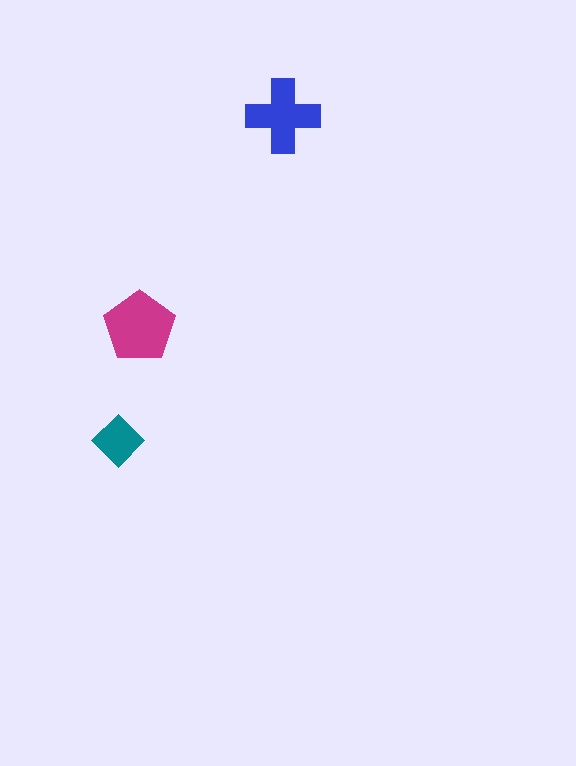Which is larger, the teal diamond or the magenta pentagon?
The magenta pentagon.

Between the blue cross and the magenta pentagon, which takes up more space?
The magenta pentagon.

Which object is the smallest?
The teal diamond.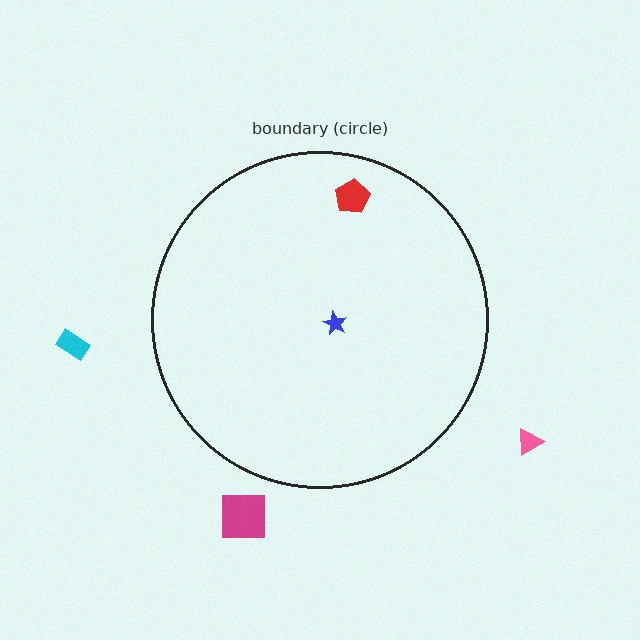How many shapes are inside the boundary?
2 inside, 3 outside.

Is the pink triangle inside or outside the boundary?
Outside.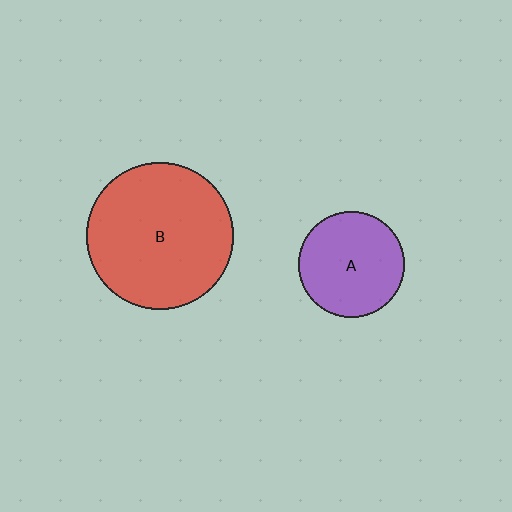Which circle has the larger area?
Circle B (red).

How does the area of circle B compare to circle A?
Approximately 1.9 times.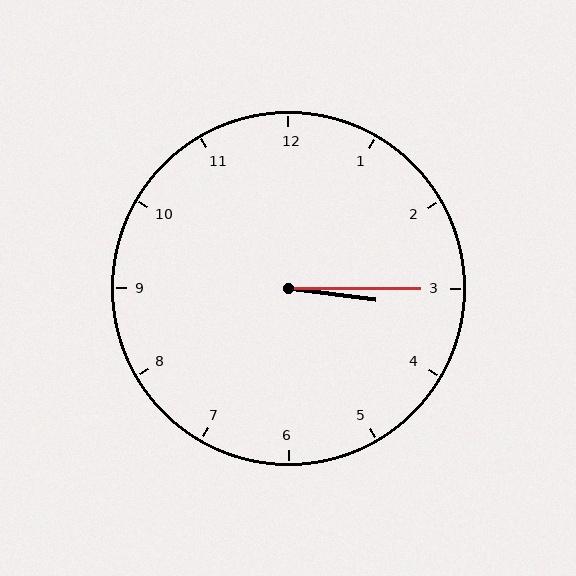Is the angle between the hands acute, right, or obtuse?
It is acute.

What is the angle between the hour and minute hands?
Approximately 8 degrees.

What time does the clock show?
3:15.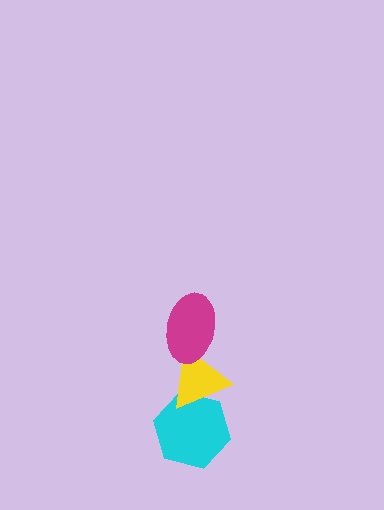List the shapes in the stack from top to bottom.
From top to bottom: the magenta ellipse, the yellow triangle, the cyan hexagon.